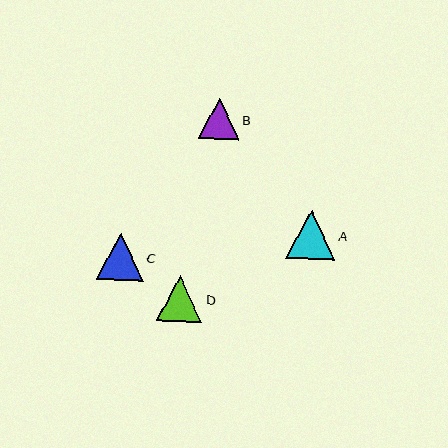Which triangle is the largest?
Triangle A is the largest with a size of approximately 49 pixels.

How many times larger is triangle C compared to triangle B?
Triangle C is approximately 1.1 times the size of triangle B.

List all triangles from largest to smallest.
From largest to smallest: A, C, D, B.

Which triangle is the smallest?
Triangle B is the smallest with a size of approximately 41 pixels.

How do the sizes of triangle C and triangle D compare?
Triangle C and triangle D are approximately the same size.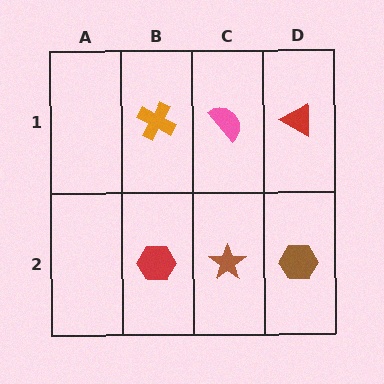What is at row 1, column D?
A red triangle.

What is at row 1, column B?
An orange cross.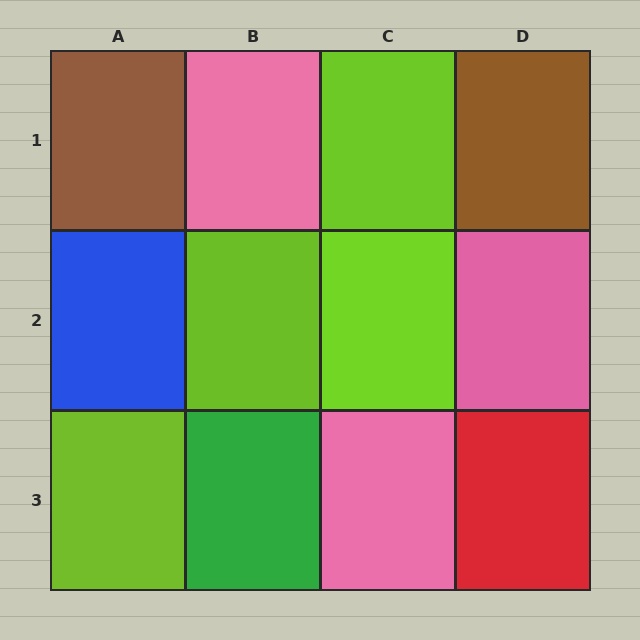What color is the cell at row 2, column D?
Pink.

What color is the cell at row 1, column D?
Brown.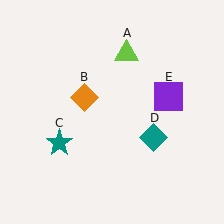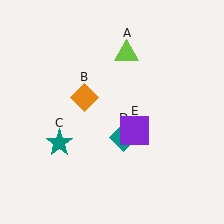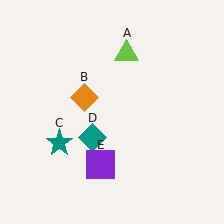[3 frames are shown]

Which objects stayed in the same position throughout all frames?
Lime triangle (object A) and orange diamond (object B) and teal star (object C) remained stationary.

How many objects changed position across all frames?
2 objects changed position: teal diamond (object D), purple square (object E).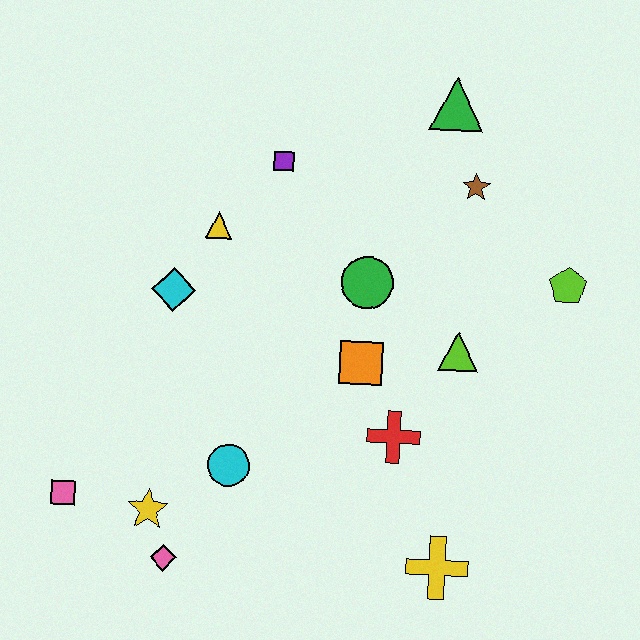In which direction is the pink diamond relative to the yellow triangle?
The pink diamond is below the yellow triangle.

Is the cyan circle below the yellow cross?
No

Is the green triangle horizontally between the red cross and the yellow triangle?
No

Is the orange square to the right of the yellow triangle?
Yes